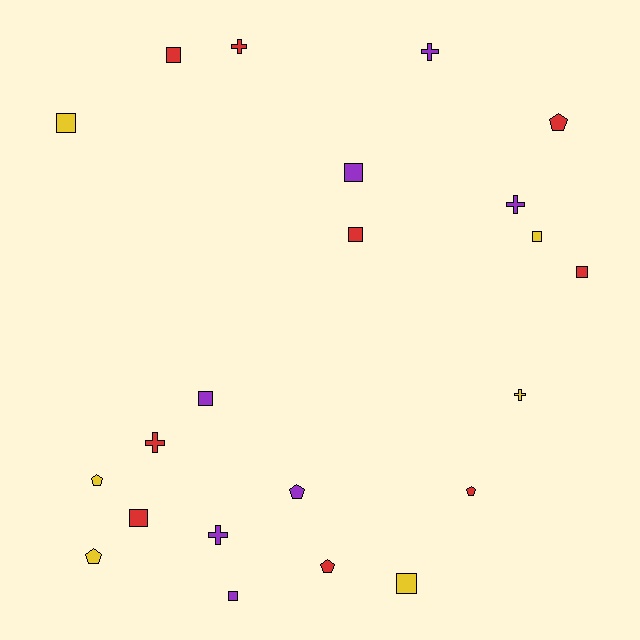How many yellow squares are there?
There are 3 yellow squares.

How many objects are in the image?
There are 22 objects.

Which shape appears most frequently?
Square, with 10 objects.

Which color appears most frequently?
Red, with 9 objects.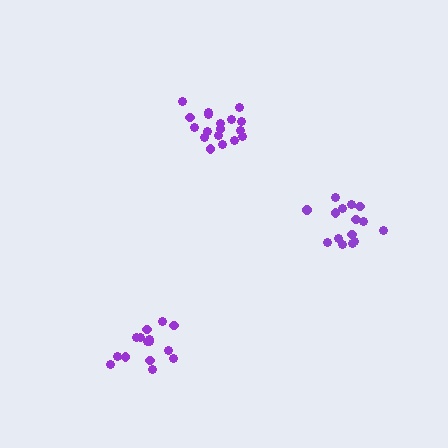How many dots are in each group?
Group 1: 15 dots, Group 2: 18 dots, Group 3: 15 dots (48 total).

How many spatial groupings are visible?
There are 3 spatial groupings.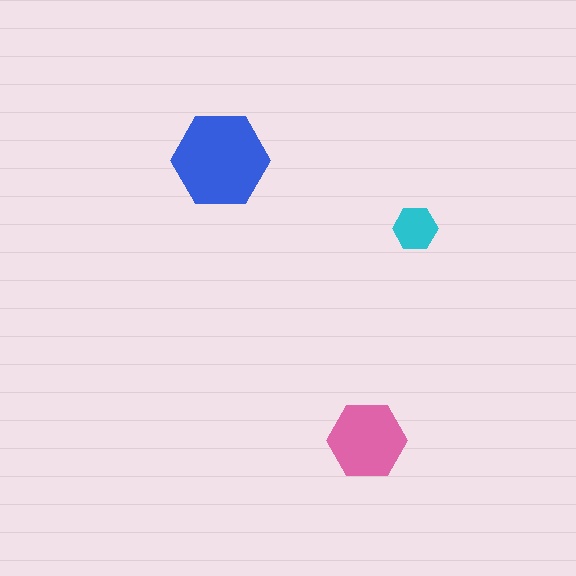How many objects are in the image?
There are 3 objects in the image.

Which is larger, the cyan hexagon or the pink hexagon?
The pink one.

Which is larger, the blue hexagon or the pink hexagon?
The blue one.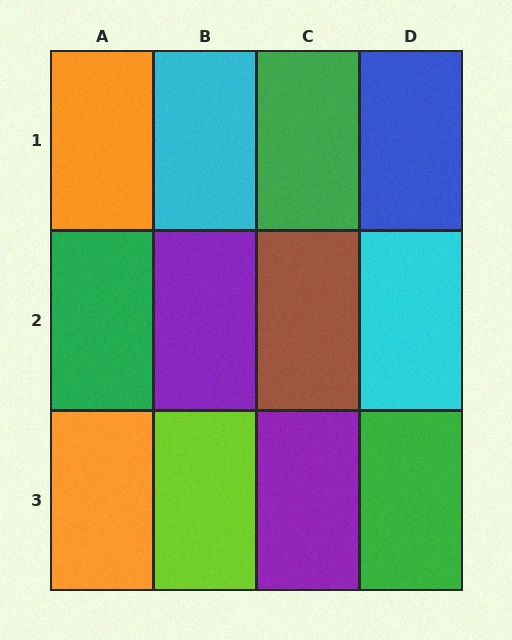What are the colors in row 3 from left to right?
Orange, lime, purple, green.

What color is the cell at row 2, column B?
Purple.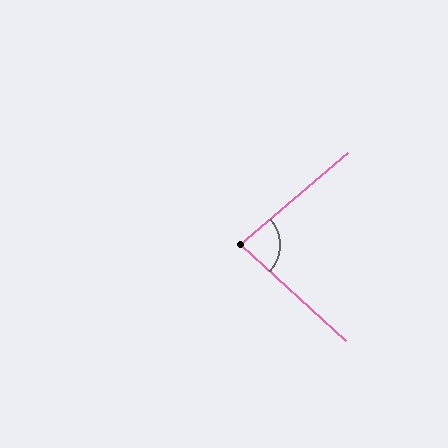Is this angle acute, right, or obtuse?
It is acute.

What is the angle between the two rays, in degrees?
Approximately 83 degrees.